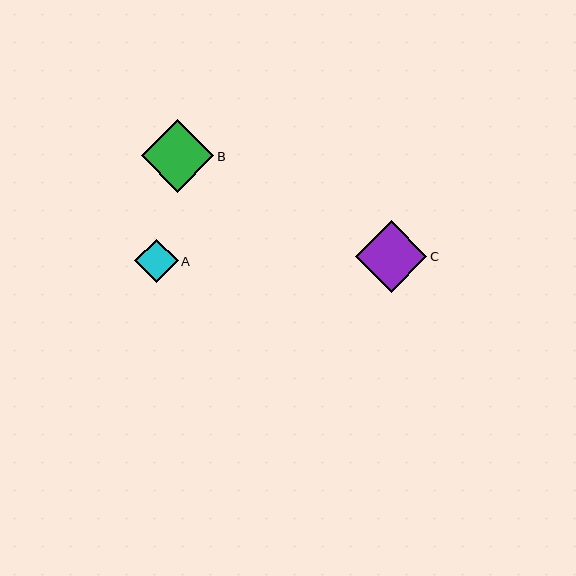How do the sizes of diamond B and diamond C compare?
Diamond B and diamond C are approximately the same size.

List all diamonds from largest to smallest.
From largest to smallest: B, C, A.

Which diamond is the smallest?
Diamond A is the smallest with a size of approximately 44 pixels.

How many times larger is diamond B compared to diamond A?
Diamond B is approximately 1.7 times the size of diamond A.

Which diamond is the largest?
Diamond B is the largest with a size of approximately 73 pixels.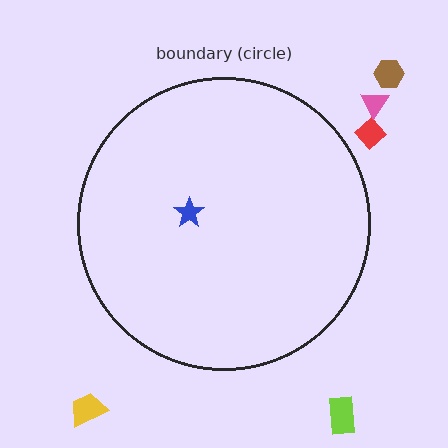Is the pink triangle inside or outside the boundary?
Outside.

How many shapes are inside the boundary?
1 inside, 5 outside.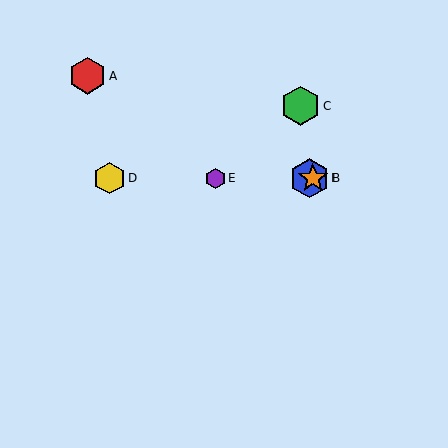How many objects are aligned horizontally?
4 objects (B, D, E, F) are aligned horizontally.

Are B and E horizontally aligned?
Yes, both are at y≈178.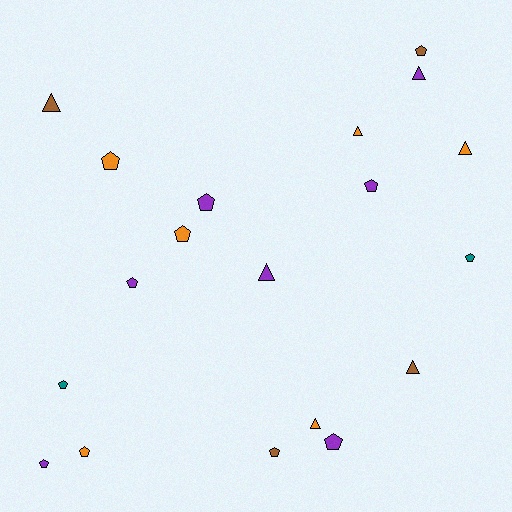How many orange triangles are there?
There are 3 orange triangles.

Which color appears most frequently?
Purple, with 7 objects.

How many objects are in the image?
There are 19 objects.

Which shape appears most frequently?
Pentagon, with 12 objects.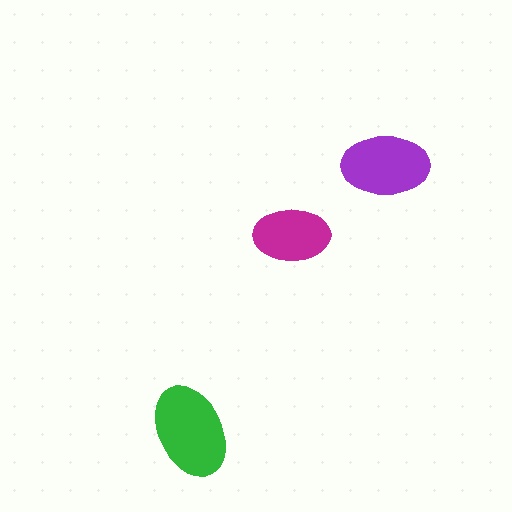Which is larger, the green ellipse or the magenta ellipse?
The green one.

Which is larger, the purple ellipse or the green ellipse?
The green one.